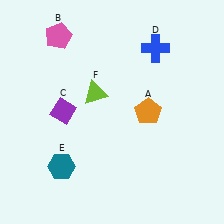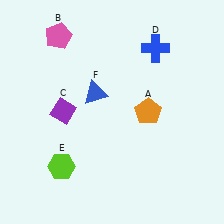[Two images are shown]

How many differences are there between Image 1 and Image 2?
There are 2 differences between the two images.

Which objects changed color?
E changed from teal to lime. F changed from lime to blue.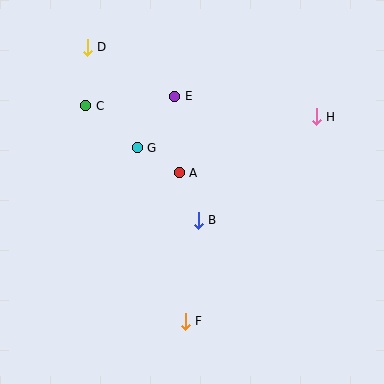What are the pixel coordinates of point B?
Point B is at (198, 220).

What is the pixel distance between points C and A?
The distance between C and A is 115 pixels.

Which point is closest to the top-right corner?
Point H is closest to the top-right corner.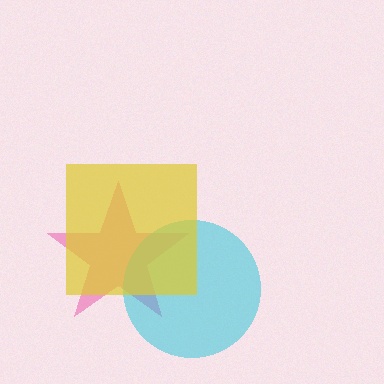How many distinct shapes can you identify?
There are 3 distinct shapes: a pink star, a cyan circle, a yellow square.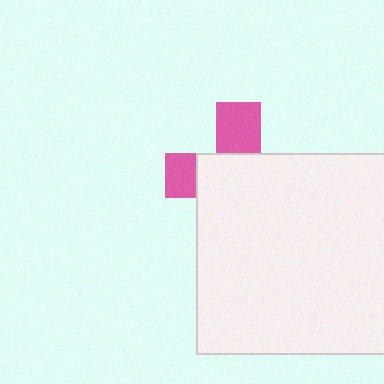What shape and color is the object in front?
The object in front is a white rectangle.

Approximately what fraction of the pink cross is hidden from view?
Roughly 67% of the pink cross is hidden behind the white rectangle.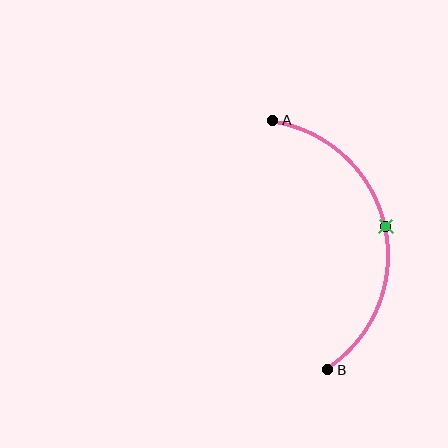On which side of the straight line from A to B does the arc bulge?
The arc bulges to the right of the straight line connecting A and B.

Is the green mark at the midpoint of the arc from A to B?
Yes. The green mark lies on the arc at equal arc-length from both A and B — it is the arc midpoint.